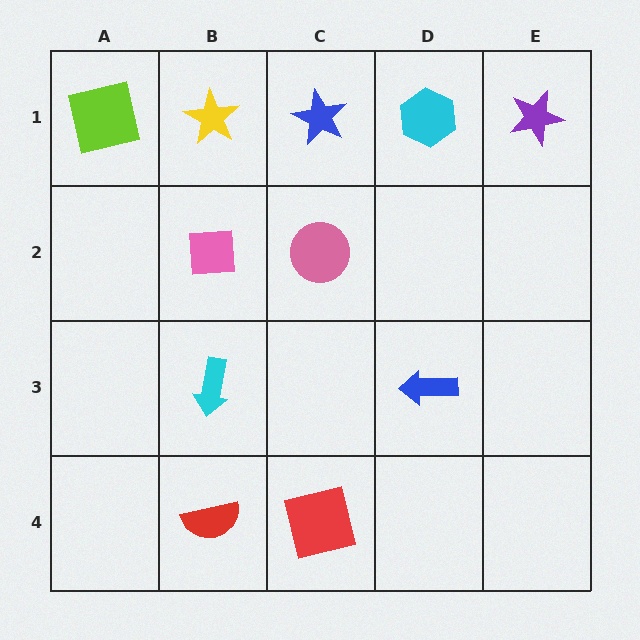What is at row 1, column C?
A blue star.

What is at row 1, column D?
A cyan hexagon.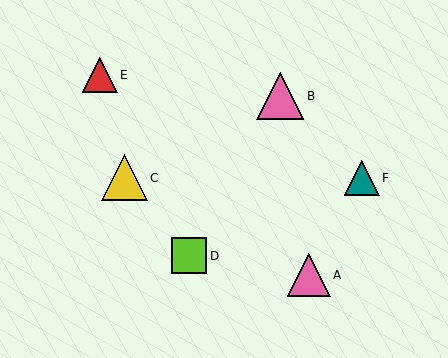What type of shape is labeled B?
Shape B is a pink triangle.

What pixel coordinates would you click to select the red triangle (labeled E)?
Click at (100, 75) to select the red triangle E.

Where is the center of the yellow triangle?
The center of the yellow triangle is at (124, 178).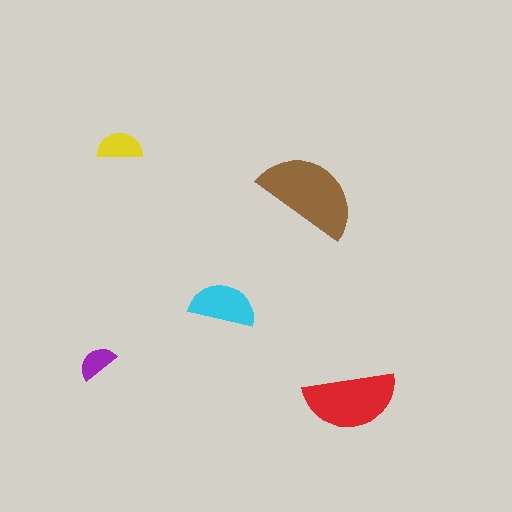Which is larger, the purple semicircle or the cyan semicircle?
The cyan one.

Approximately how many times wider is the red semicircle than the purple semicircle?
About 2.5 times wider.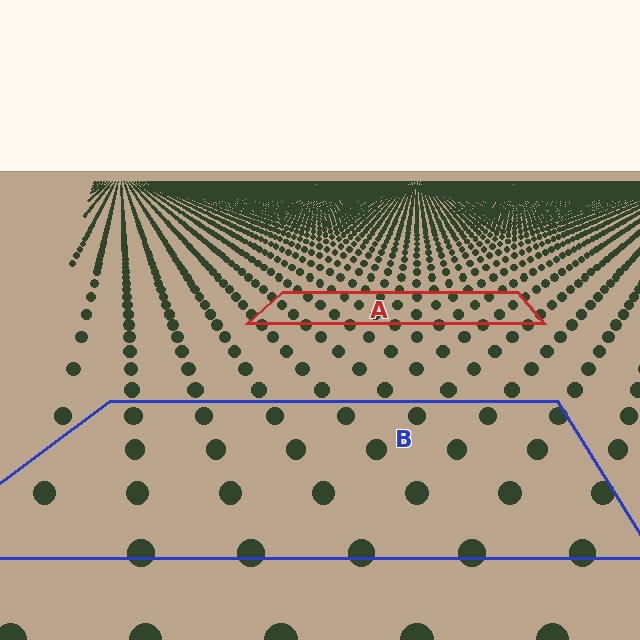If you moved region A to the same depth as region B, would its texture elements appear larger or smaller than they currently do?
They would appear larger. At a closer depth, the same texture elements are projected at a bigger on-screen size.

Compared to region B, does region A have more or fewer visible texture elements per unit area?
Region A has more texture elements per unit area — they are packed more densely because it is farther away.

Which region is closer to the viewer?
Region B is closer. The texture elements there are larger and more spread out.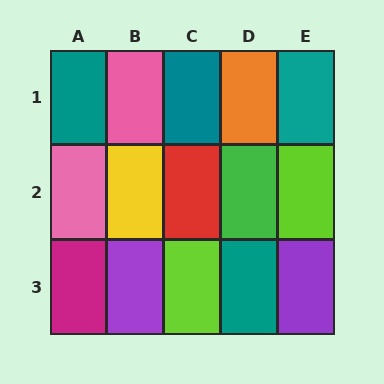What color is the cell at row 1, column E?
Teal.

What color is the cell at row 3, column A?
Magenta.